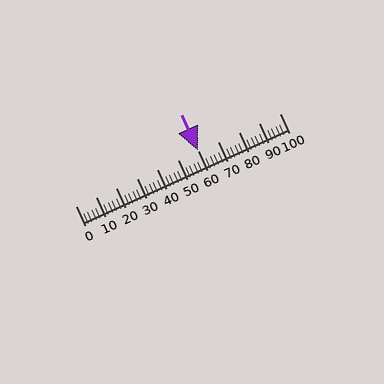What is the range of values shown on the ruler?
The ruler shows values from 0 to 100.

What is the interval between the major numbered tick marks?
The major tick marks are spaced 10 units apart.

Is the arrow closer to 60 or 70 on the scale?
The arrow is closer to 60.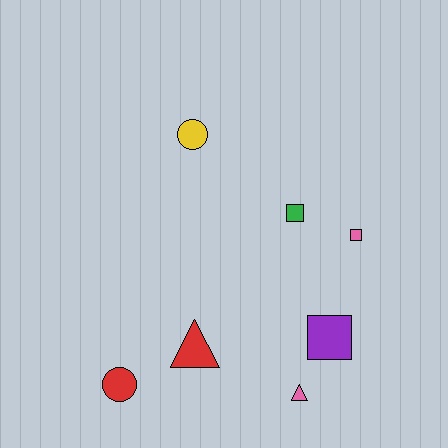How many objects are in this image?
There are 7 objects.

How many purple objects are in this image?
There is 1 purple object.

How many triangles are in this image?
There are 2 triangles.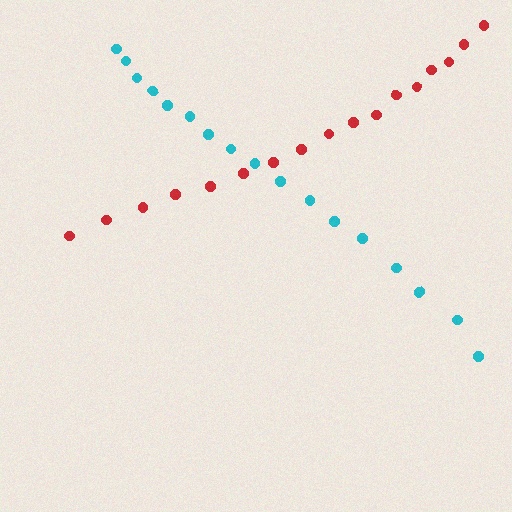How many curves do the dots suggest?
There are 2 distinct paths.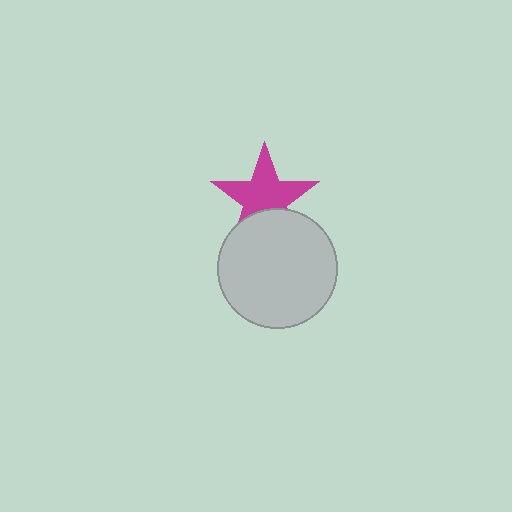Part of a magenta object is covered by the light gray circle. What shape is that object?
It is a star.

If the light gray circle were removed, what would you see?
You would see the complete magenta star.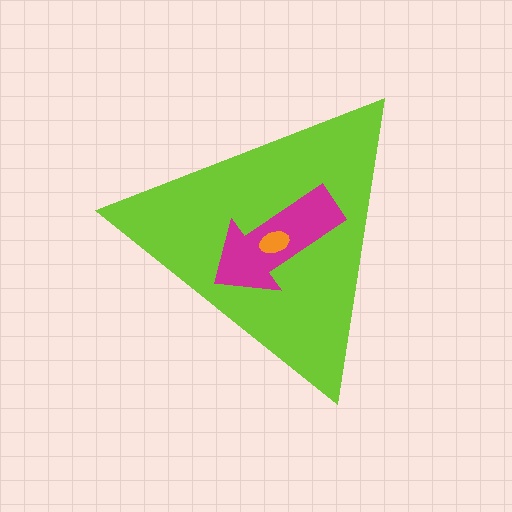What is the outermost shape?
The lime triangle.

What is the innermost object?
The orange ellipse.